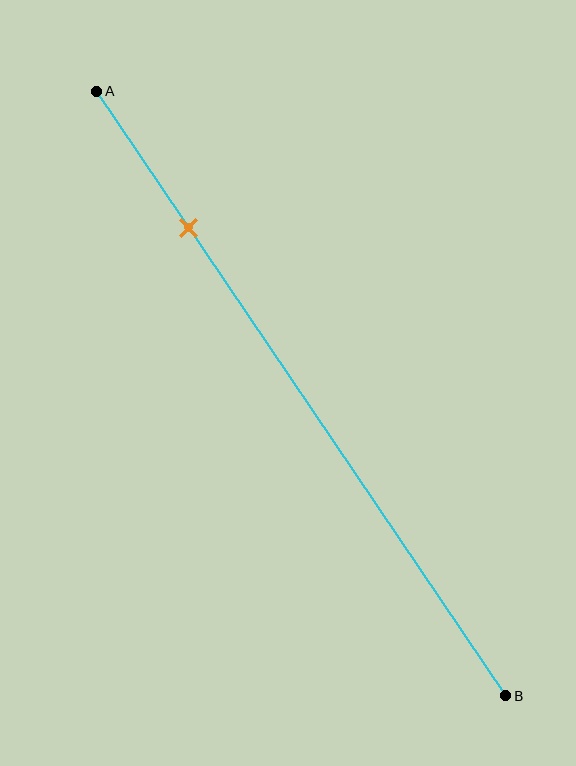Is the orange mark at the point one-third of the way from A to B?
No, the mark is at about 25% from A, not at the 33% one-third point.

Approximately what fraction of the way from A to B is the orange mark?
The orange mark is approximately 25% of the way from A to B.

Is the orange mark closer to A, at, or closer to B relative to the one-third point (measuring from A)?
The orange mark is closer to point A than the one-third point of segment AB.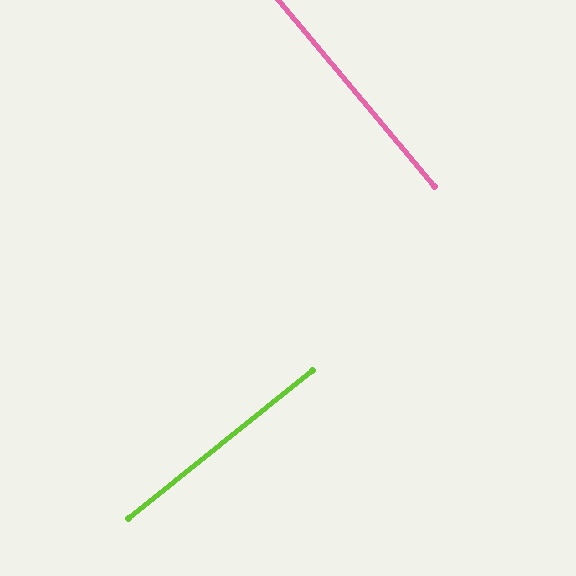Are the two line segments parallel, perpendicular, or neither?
Perpendicular — they meet at approximately 89°.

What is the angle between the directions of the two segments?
Approximately 89 degrees.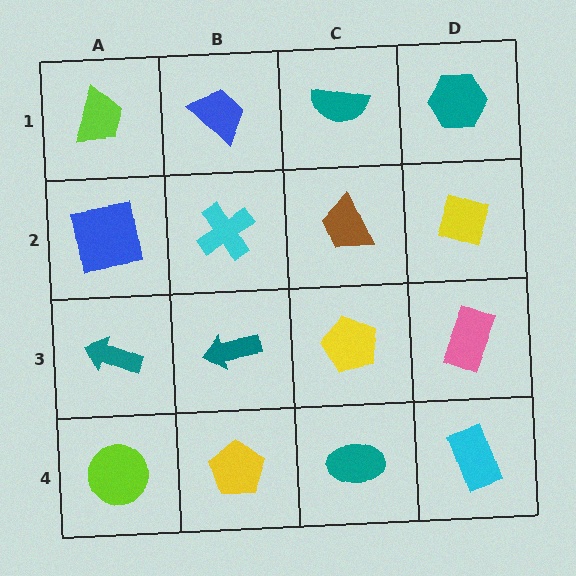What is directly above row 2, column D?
A teal hexagon.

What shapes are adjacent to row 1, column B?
A cyan cross (row 2, column B), a lime trapezoid (row 1, column A), a teal semicircle (row 1, column C).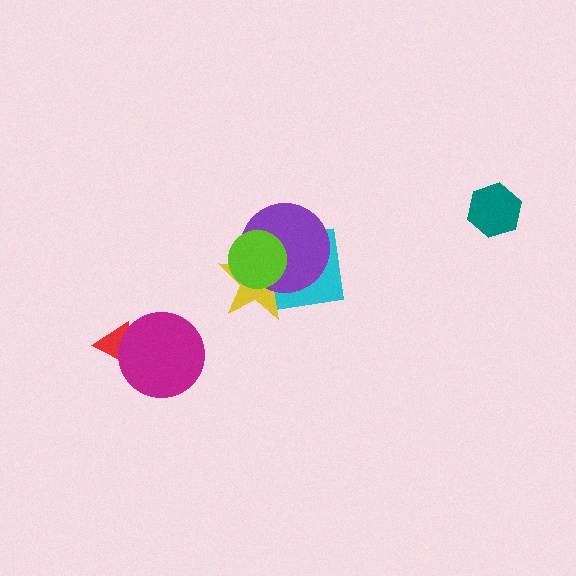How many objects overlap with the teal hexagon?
0 objects overlap with the teal hexagon.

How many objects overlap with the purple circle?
3 objects overlap with the purple circle.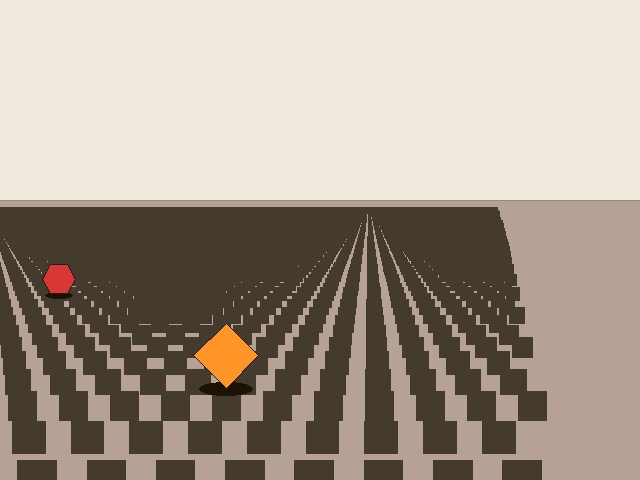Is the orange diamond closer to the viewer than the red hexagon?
Yes. The orange diamond is closer — you can tell from the texture gradient: the ground texture is coarser near it.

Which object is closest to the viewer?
The orange diamond is closest. The texture marks near it are larger and more spread out.